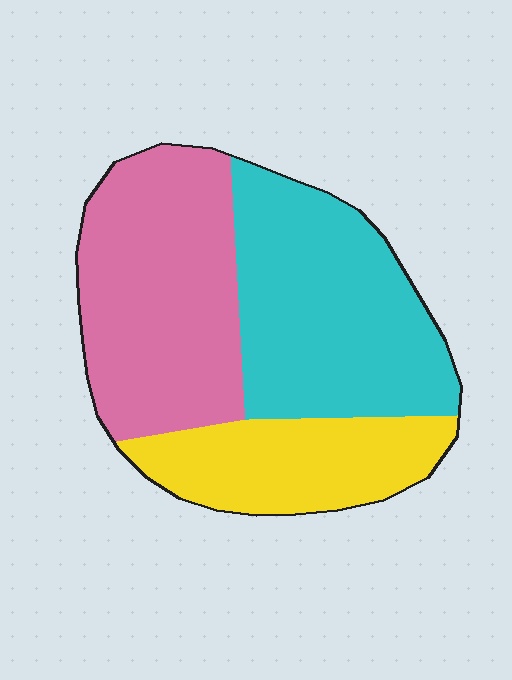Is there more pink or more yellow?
Pink.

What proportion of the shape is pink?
Pink covers 39% of the shape.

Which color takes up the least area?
Yellow, at roughly 25%.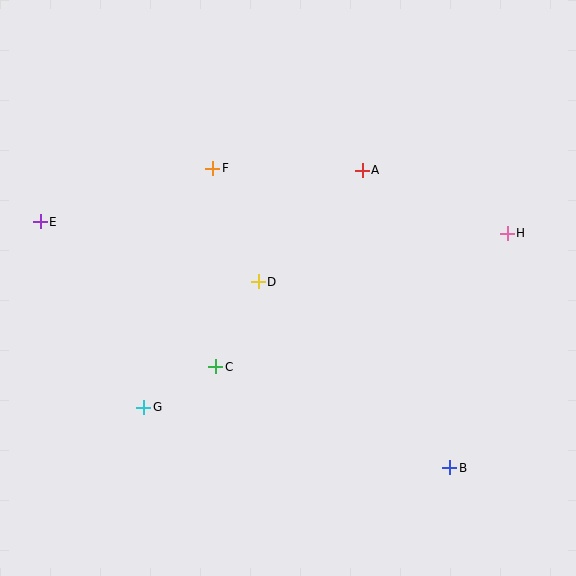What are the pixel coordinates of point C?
Point C is at (216, 367).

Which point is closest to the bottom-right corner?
Point B is closest to the bottom-right corner.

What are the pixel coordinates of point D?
Point D is at (258, 282).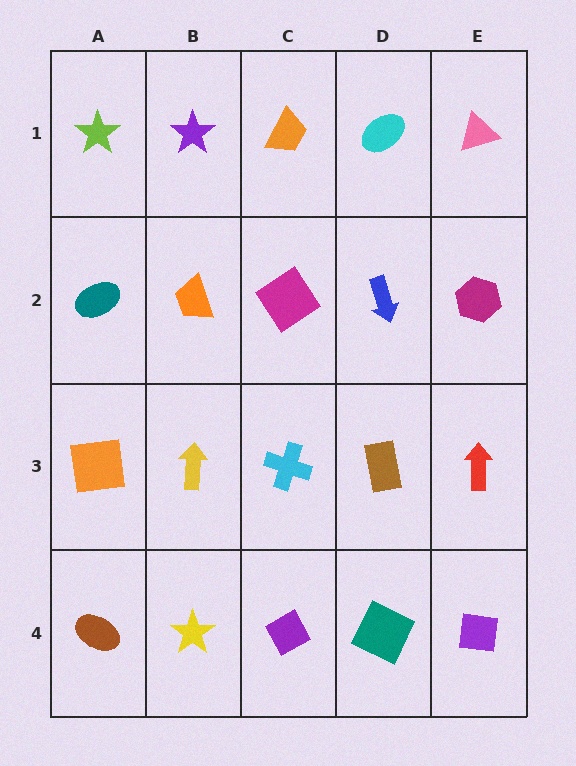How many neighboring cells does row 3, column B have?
4.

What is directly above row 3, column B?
An orange trapezoid.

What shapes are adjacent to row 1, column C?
A magenta diamond (row 2, column C), a purple star (row 1, column B), a cyan ellipse (row 1, column D).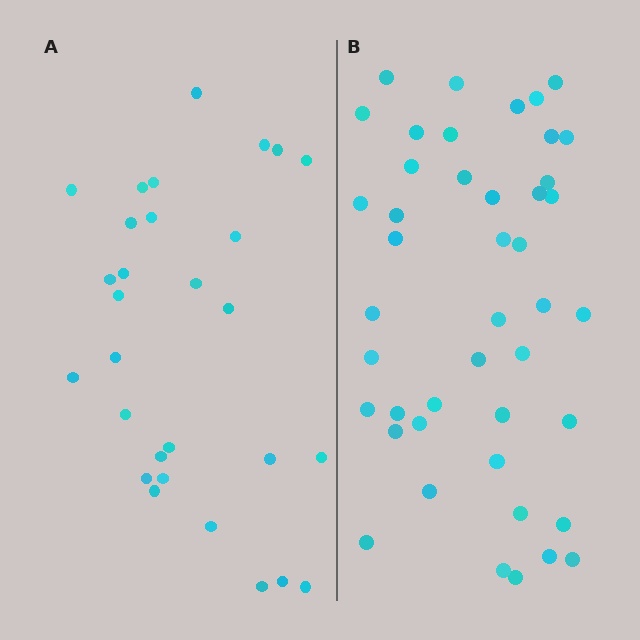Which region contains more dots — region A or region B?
Region B (the right region) has more dots.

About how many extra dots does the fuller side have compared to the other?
Region B has approximately 15 more dots than region A.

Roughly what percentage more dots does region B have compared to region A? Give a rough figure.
About 50% more.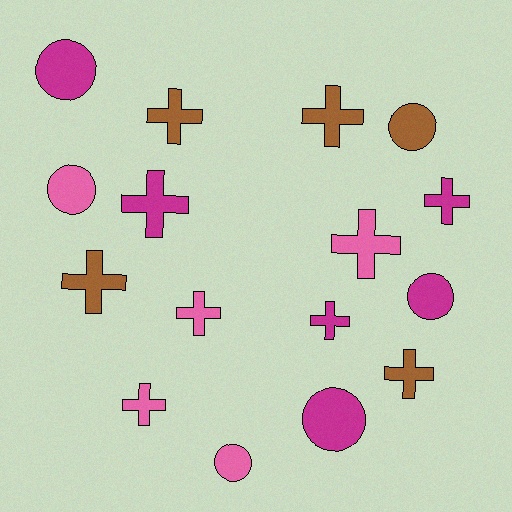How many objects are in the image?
There are 16 objects.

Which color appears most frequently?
Magenta, with 6 objects.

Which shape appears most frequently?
Cross, with 10 objects.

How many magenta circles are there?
There are 3 magenta circles.